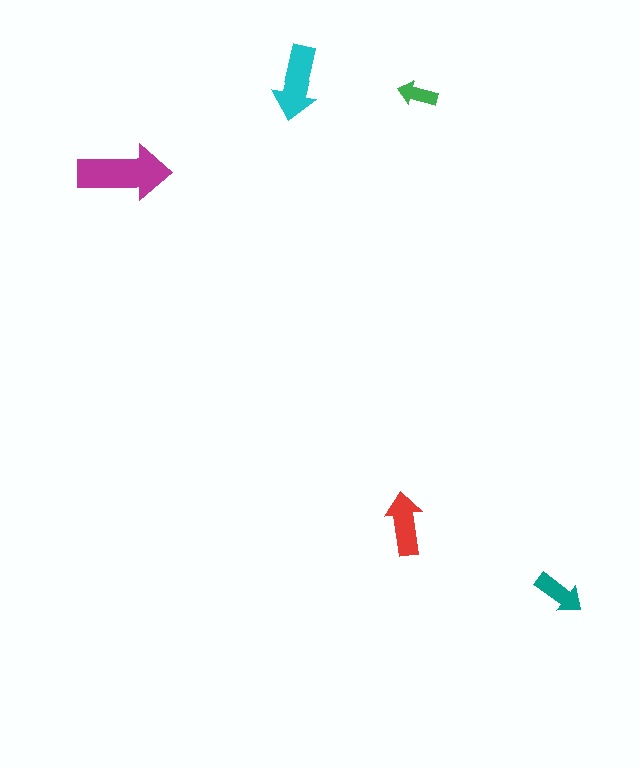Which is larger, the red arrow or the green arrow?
The red one.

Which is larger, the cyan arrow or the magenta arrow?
The magenta one.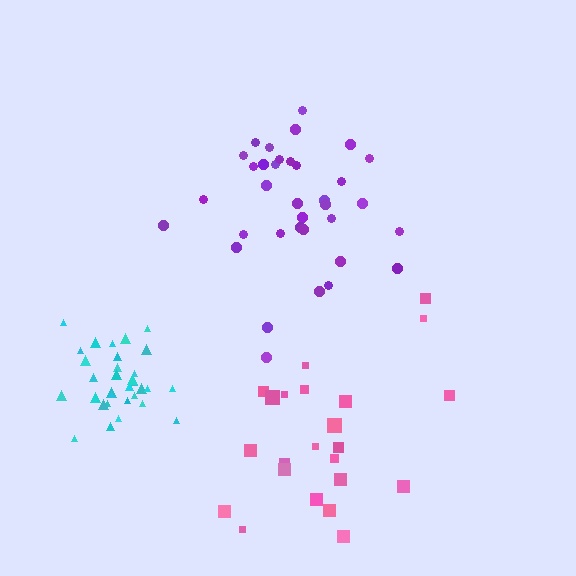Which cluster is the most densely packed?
Cyan.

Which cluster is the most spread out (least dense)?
Pink.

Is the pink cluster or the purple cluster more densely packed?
Purple.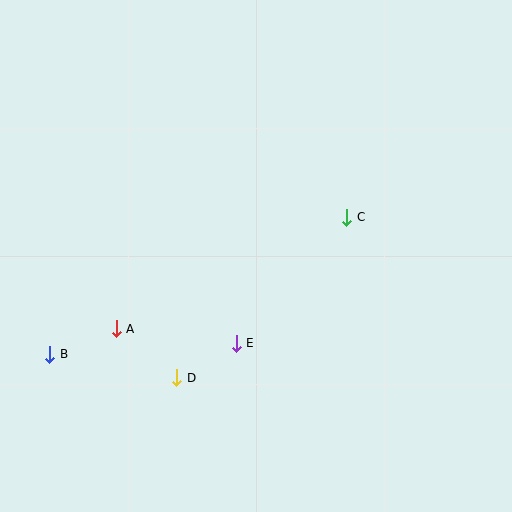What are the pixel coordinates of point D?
Point D is at (177, 378).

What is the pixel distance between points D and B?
The distance between D and B is 129 pixels.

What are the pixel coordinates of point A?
Point A is at (116, 329).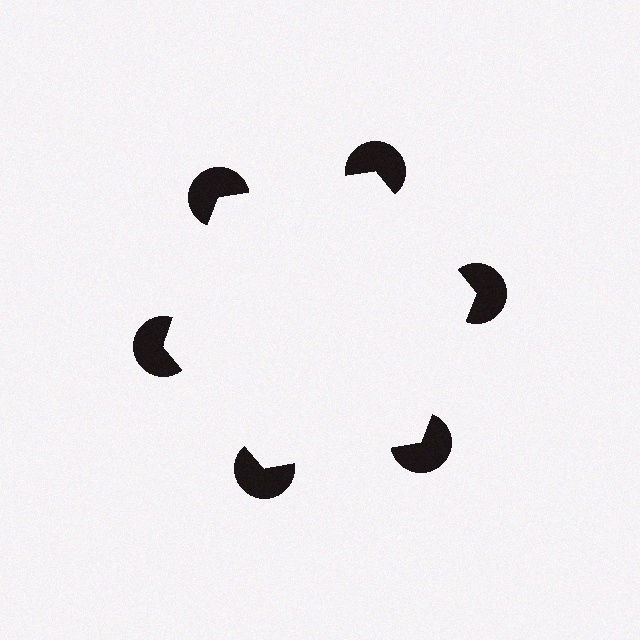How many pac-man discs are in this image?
There are 6 — one at each vertex of the illusory hexagon.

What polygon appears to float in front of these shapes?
An illusory hexagon — its edges are inferred from the aligned wedge cuts in the pac-man discs, not physically drawn.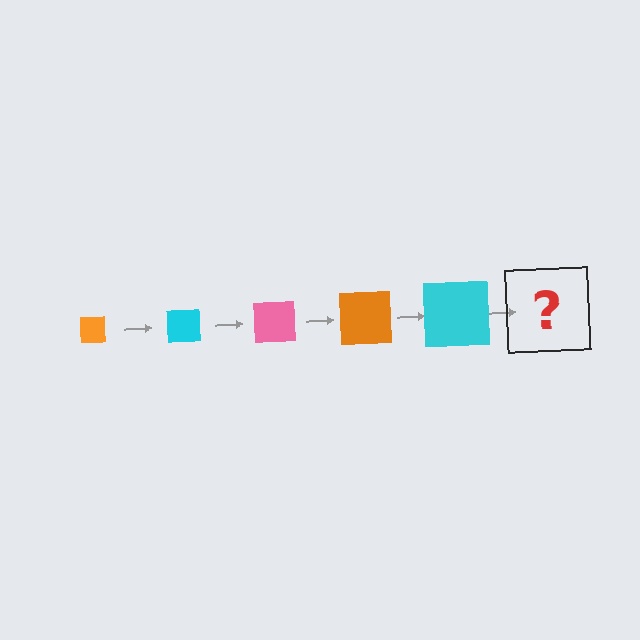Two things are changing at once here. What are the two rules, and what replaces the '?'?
The two rules are that the square grows larger each step and the color cycles through orange, cyan, and pink. The '?' should be a pink square, larger than the previous one.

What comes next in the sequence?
The next element should be a pink square, larger than the previous one.